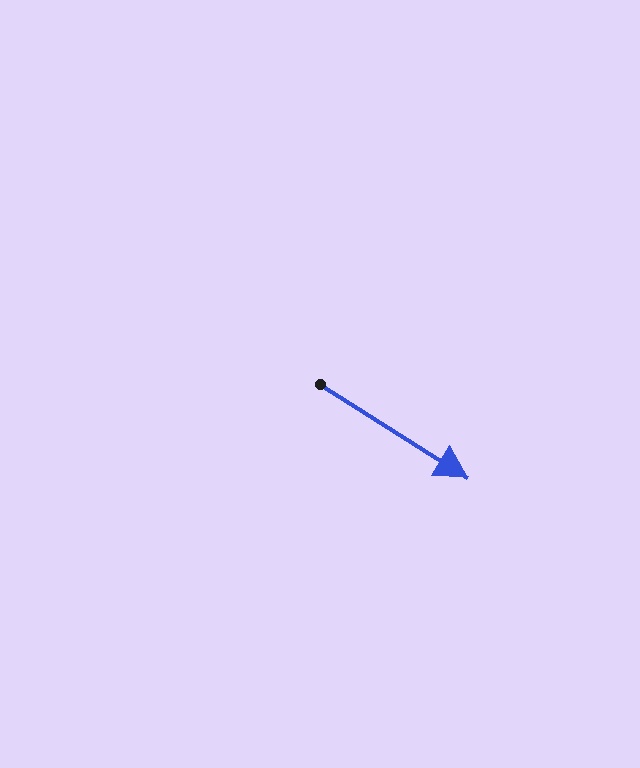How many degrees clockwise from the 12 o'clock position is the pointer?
Approximately 122 degrees.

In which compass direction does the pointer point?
Southeast.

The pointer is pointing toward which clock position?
Roughly 4 o'clock.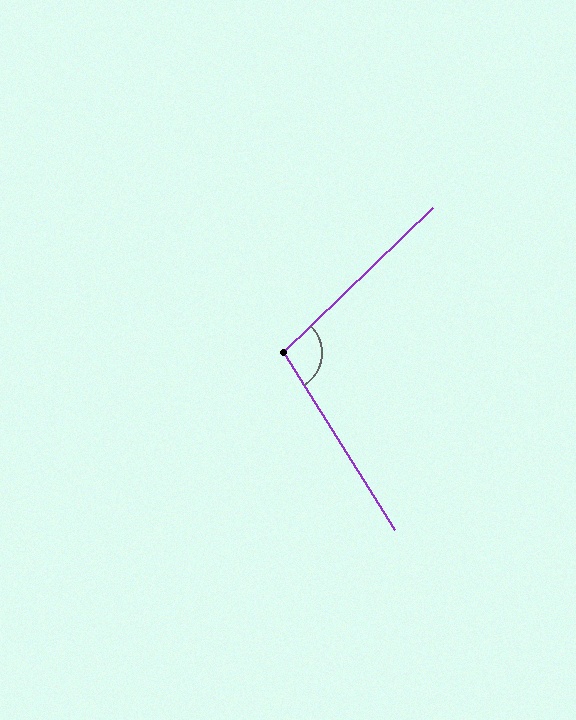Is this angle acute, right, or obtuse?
It is obtuse.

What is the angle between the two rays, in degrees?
Approximately 102 degrees.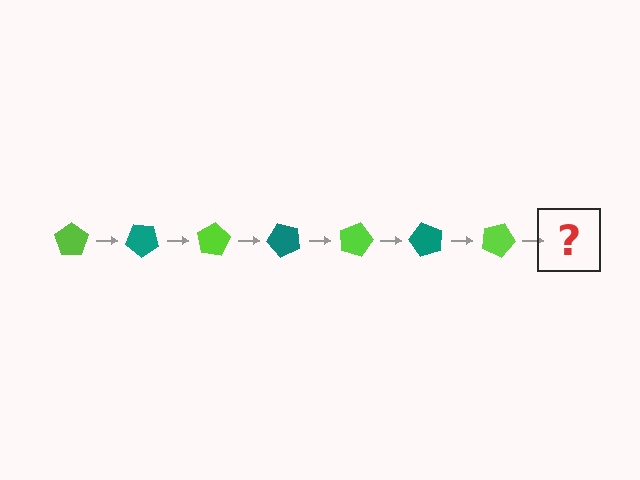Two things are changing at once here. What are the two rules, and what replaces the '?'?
The two rules are that it rotates 40 degrees each step and the color cycles through lime and teal. The '?' should be a teal pentagon, rotated 280 degrees from the start.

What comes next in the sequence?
The next element should be a teal pentagon, rotated 280 degrees from the start.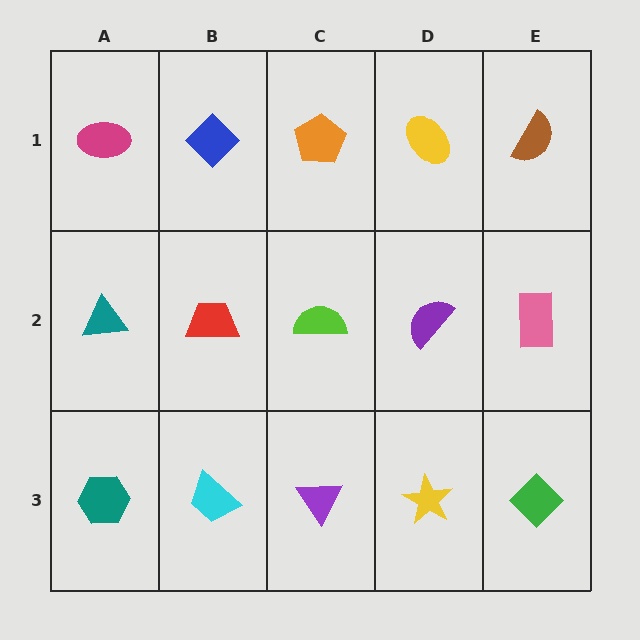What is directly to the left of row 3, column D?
A purple triangle.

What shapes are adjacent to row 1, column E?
A pink rectangle (row 2, column E), a yellow ellipse (row 1, column D).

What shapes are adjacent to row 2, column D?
A yellow ellipse (row 1, column D), a yellow star (row 3, column D), a lime semicircle (row 2, column C), a pink rectangle (row 2, column E).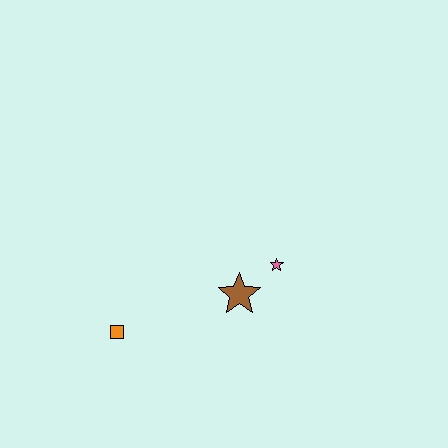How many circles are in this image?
There are no circles.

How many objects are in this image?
There are 3 objects.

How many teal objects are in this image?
There are no teal objects.